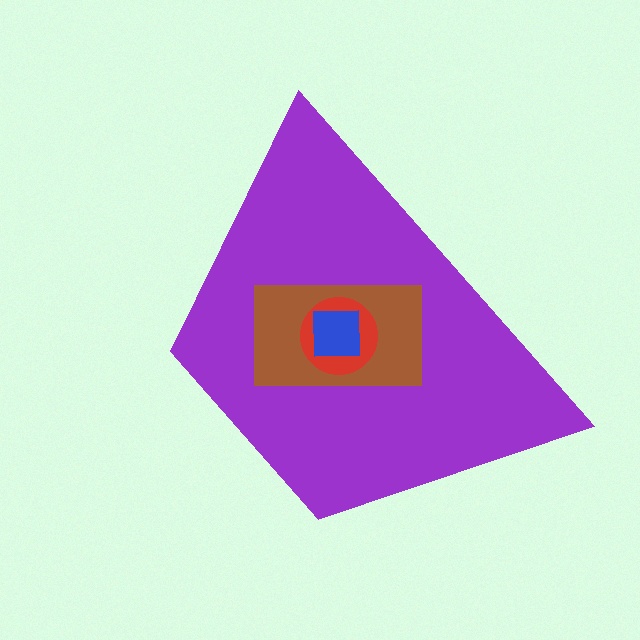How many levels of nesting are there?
4.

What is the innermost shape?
The blue square.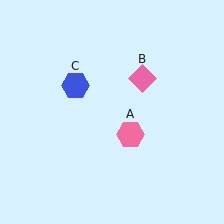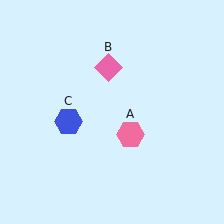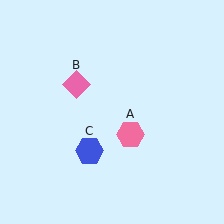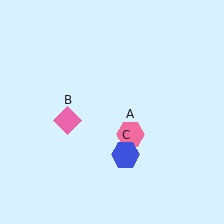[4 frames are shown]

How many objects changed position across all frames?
2 objects changed position: pink diamond (object B), blue hexagon (object C).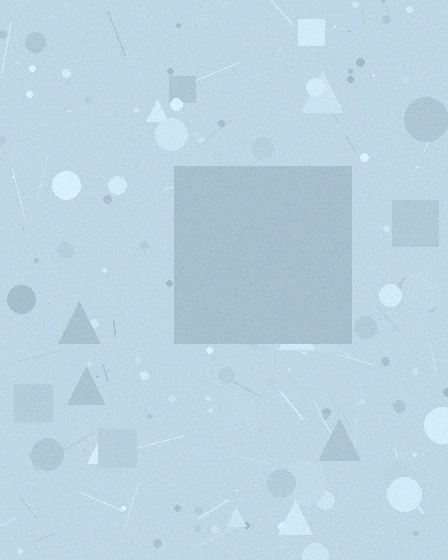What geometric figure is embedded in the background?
A square is embedded in the background.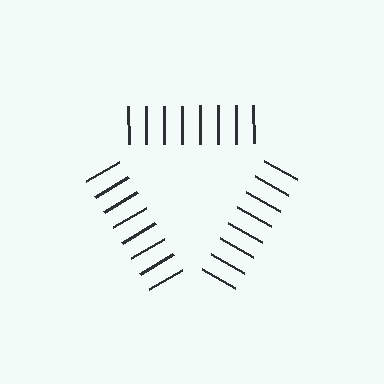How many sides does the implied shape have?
3 sides — the line-ends trace a triangle.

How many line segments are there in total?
24 — 8 along each of the 3 edges.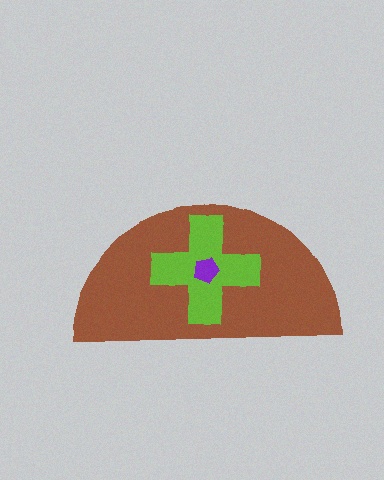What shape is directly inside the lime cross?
The purple pentagon.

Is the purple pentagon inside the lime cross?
Yes.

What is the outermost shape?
The brown semicircle.